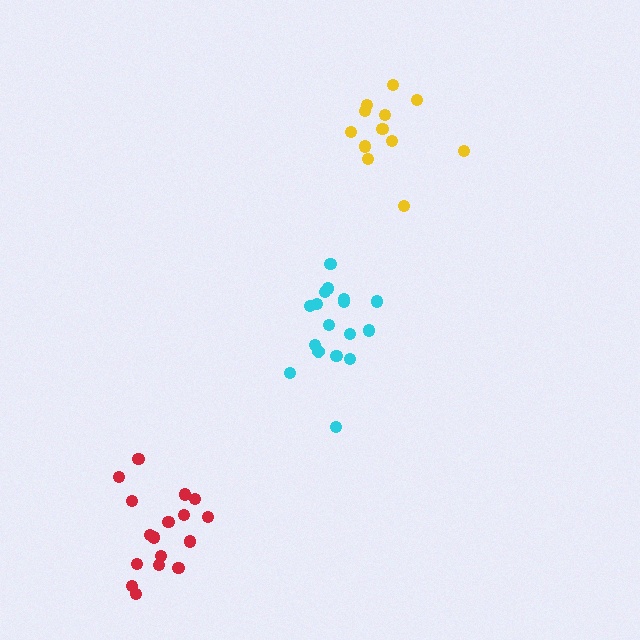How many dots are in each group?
Group 1: 17 dots, Group 2: 12 dots, Group 3: 17 dots (46 total).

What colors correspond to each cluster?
The clusters are colored: cyan, yellow, red.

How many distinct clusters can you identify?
There are 3 distinct clusters.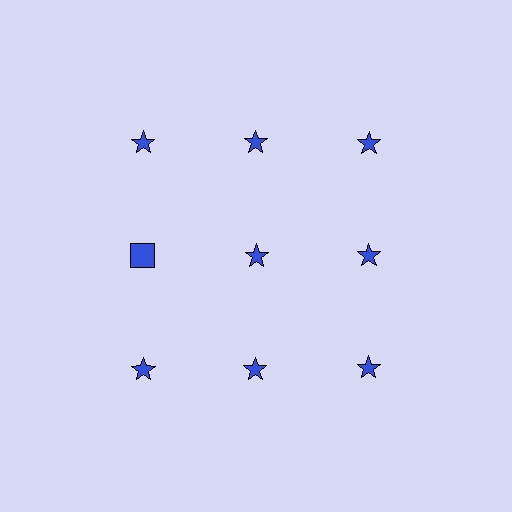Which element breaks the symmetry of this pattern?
The blue square in the second row, leftmost column breaks the symmetry. All other shapes are blue stars.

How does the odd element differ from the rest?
It has a different shape: square instead of star.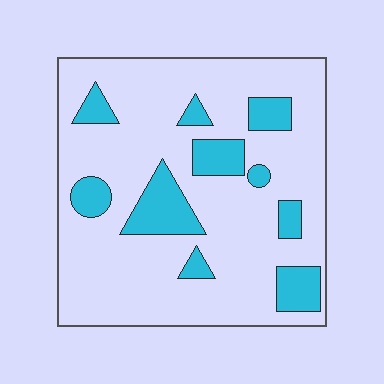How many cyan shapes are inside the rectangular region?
10.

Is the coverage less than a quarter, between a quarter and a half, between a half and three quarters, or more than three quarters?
Less than a quarter.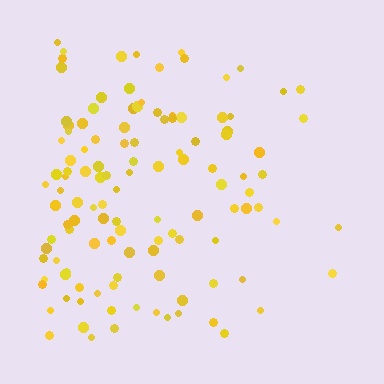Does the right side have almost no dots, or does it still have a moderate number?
Still a moderate number, just noticeably fewer than the left.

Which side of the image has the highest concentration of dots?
The left.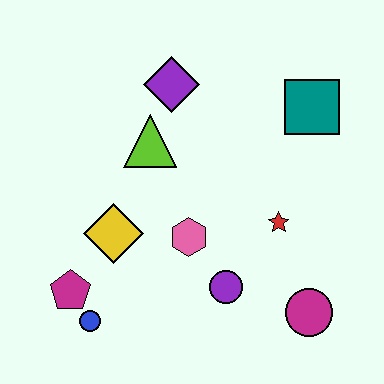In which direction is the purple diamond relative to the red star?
The purple diamond is above the red star.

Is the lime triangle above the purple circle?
Yes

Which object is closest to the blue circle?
The magenta pentagon is closest to the blue circle.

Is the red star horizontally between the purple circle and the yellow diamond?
No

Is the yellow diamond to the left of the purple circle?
Yes